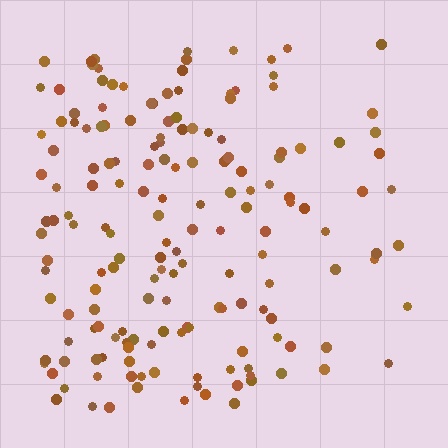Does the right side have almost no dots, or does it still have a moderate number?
Still a moderate number, just noticeably fewer than the left.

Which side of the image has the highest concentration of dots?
The left.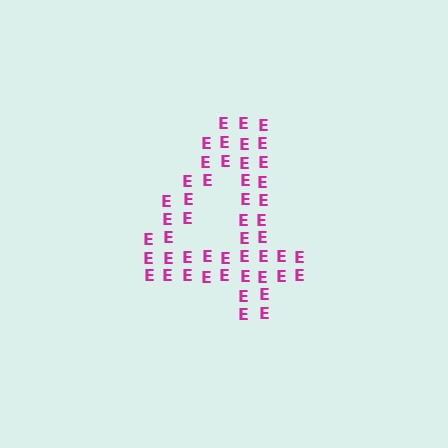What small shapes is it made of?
It is made of small letter E's.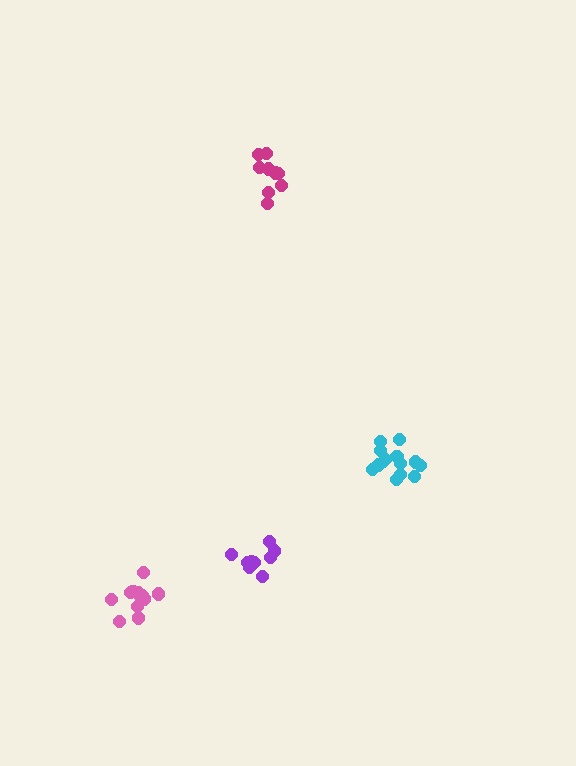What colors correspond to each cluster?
The clusters are colored: cyan, purple, pink, magenta.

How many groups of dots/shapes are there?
There are 4 groups.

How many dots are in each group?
Group 1: 14 dots, Group 2: 9 dots, Group 3: 14 dots, Group 4: 10 dots (47 total).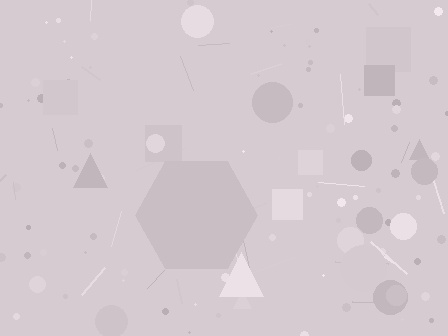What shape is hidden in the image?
A hexagon is hidden in the image.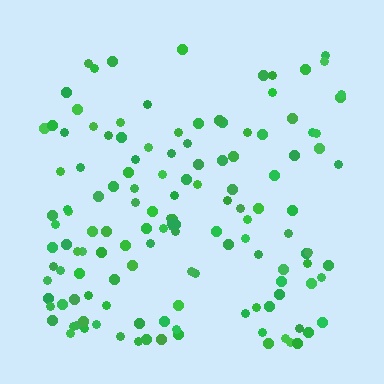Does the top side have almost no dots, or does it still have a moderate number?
Still a moderate number, just noticeably fewer than the bottom.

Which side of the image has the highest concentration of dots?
The bottom.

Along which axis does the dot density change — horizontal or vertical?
Vertical.